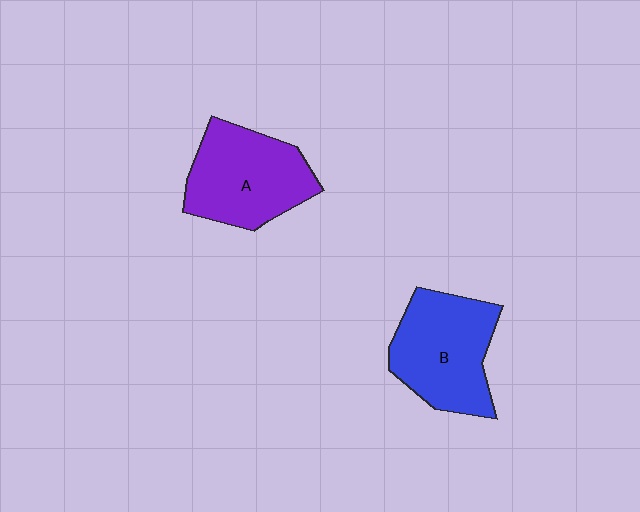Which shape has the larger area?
Shape B (blue).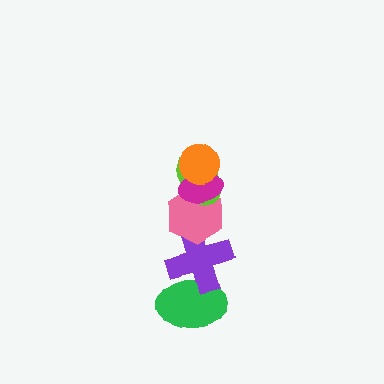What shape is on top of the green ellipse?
The purple cross is on top of the green ellipse.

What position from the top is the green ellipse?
The green ellipse is 6th from the top.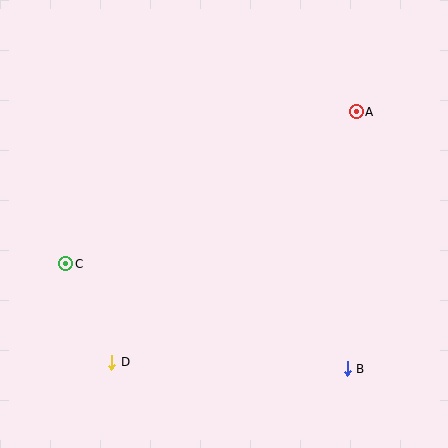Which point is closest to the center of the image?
Point C at (66, 264) is closest to the center.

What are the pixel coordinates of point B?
Point B is at (347, 369).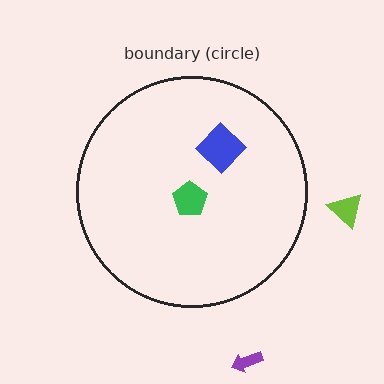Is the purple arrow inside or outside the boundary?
Outside.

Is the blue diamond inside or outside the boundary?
Inside.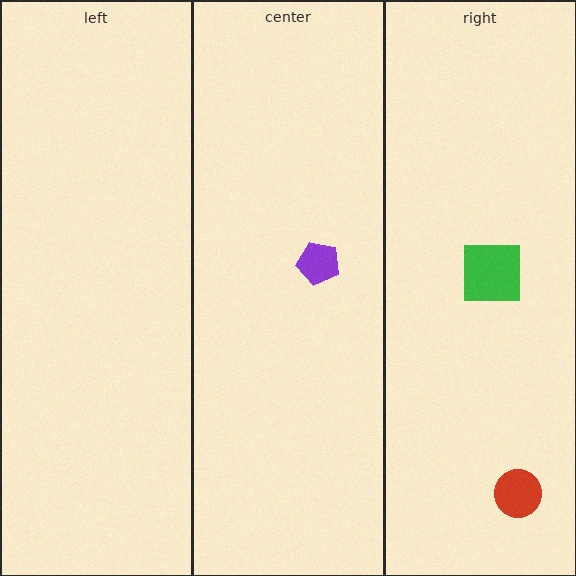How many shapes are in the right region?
2.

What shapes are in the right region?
The green square, the red circle.